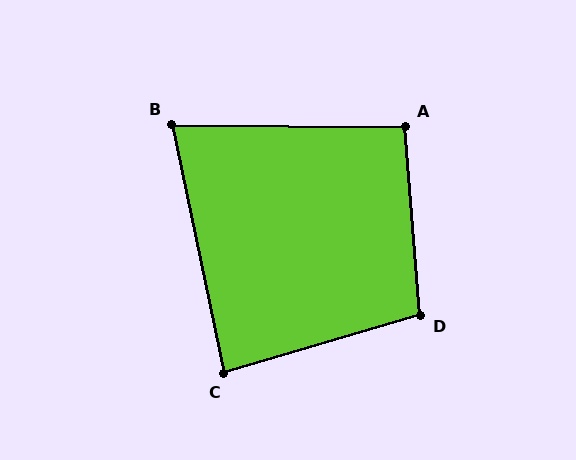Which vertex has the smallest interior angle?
B, at approximately 78 degrees.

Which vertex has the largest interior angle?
D, at approximately 102 degrees.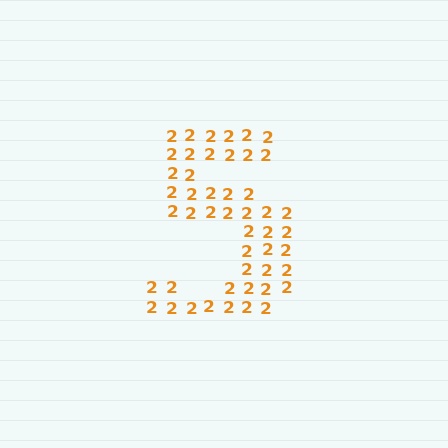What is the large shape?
The large shape is the digit 5.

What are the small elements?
The small elements are digit 2's.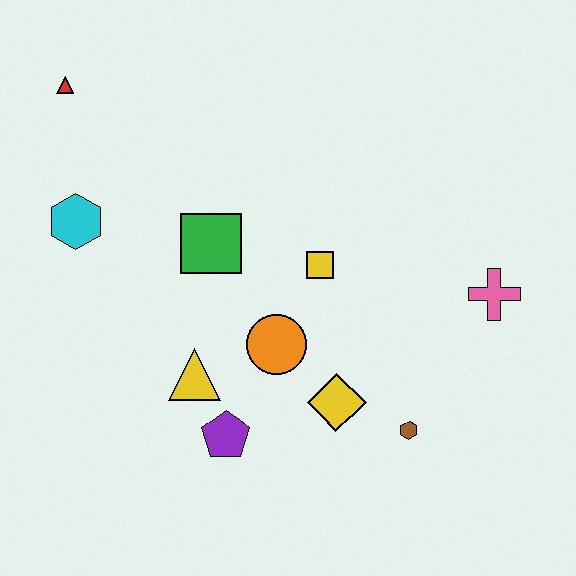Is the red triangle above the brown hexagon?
Yes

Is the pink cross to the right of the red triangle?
Yes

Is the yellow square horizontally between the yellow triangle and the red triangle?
No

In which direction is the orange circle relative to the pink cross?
The orange circle is to the left of the pink cross.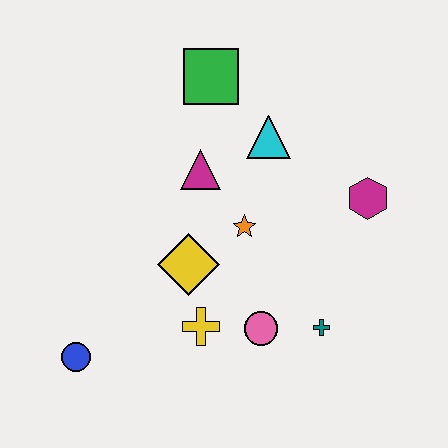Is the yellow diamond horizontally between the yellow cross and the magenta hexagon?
No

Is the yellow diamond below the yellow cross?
No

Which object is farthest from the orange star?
The blue circle is farthest from the orange star.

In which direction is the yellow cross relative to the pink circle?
The yellow cross is to the left of the pink circle.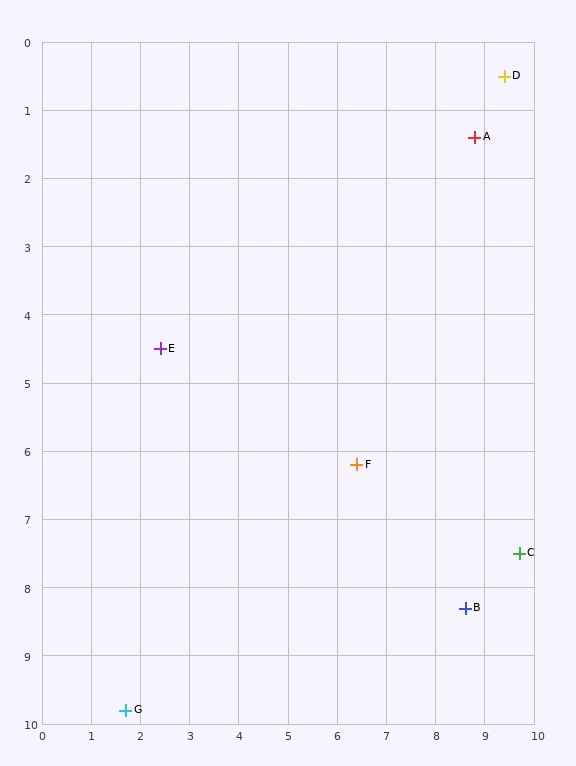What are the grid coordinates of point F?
Point F is at approximately (6.4, 6.2).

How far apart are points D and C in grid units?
Points D and C are about 7.0 grid units apart.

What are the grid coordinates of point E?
Point E is at approximately (2.4, 4.5).